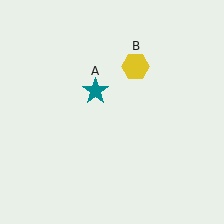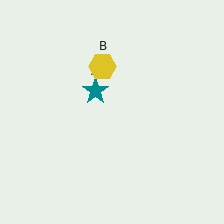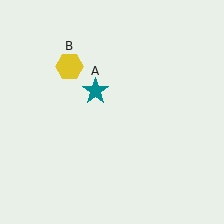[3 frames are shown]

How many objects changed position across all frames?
1 object changed position: yellow hexagon (object B).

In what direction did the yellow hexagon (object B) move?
The yellow hexagon (object B) moved left.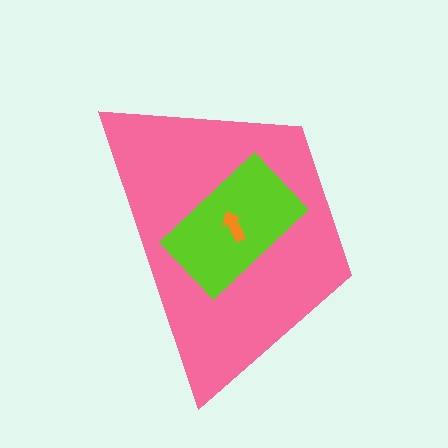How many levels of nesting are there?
3.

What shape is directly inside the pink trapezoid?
The lime rectangle.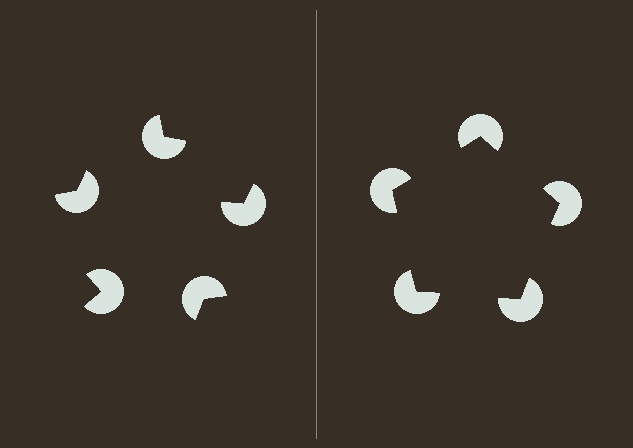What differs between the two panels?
The pac-man discs are positioned identically on both sides; only the wedge orientations differ. On the right they align to a pentagon; on the left they are misaligned.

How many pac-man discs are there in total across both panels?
10 — 5 on each side.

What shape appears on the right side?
An illusory pentagon.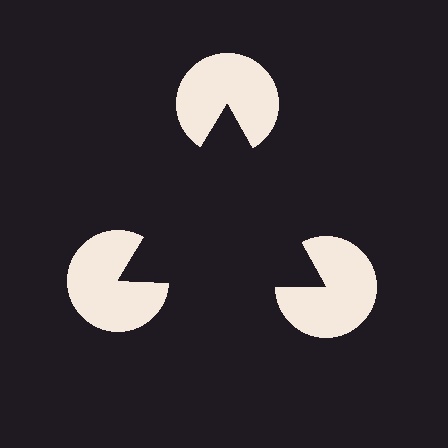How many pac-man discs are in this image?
There are 3 — one at each vertex of the illusory triangle.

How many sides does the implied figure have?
3 sides.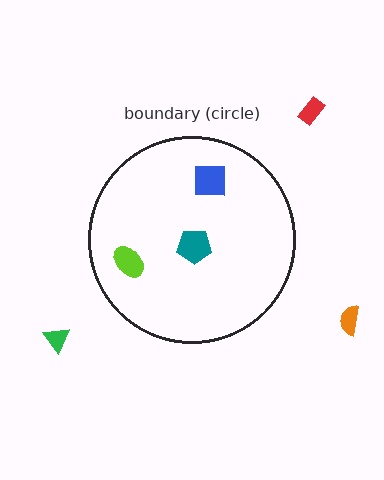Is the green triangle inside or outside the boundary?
Outside.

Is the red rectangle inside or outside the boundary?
Outside.